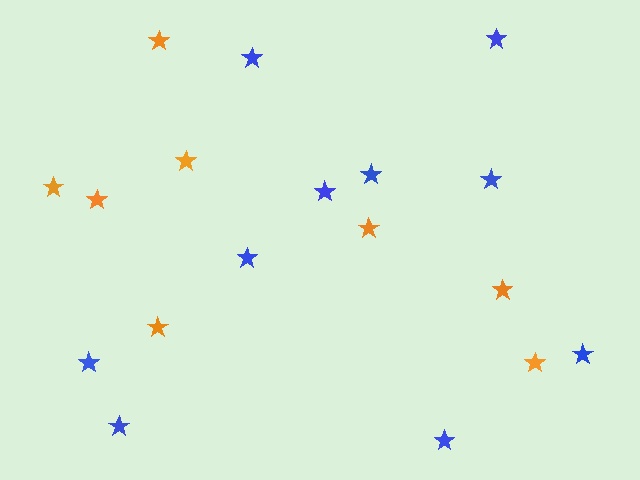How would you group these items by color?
There are 2 groups: one group of blue stars (10) and one group of orange stars (8).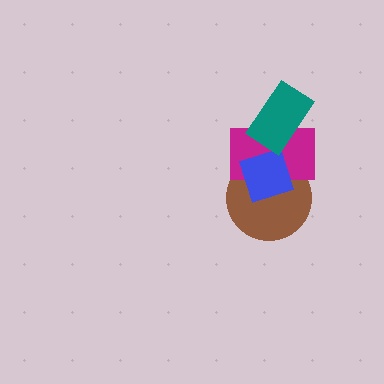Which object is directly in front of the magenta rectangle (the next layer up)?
The blue diamond is directly in front of the magenta rectangle.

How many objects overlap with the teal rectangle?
1 object overlaps with the teal rectangle.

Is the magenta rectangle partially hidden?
Yes, it is partially covered by another shape.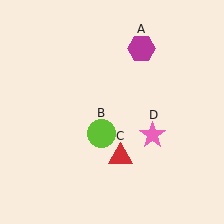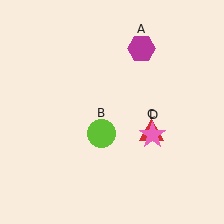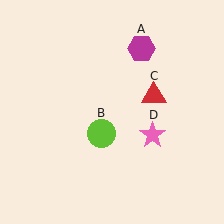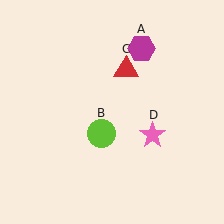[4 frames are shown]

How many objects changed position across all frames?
1 object changed position: red triangle (object C).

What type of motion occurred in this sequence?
The red triangle (object C) rotated counterclockwise around the center of the scene.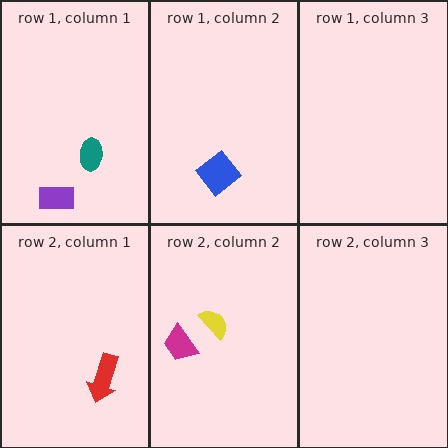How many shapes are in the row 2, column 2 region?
2.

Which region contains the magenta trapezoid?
The row 2, column 2 region.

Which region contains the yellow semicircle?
The row 2, column 2 region.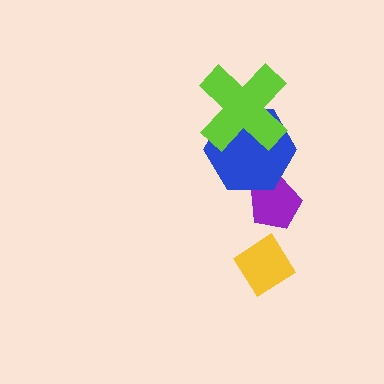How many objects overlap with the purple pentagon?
1 object overlaps with the purple pentagon.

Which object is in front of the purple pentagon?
The blue hexagon is in front of the purple pentagon.